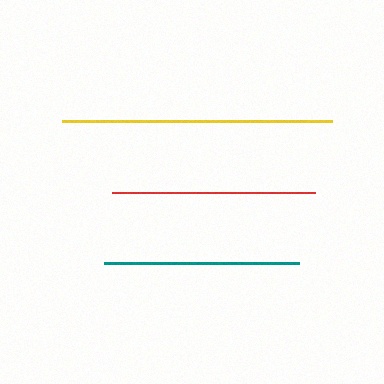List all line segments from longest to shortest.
From longest to shortest: yellow, red, teal.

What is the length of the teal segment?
The teal segment is approximately 195 pixels long.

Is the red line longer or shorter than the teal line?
The red line is longer than the teal line.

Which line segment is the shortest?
The teal line is the shortest at approximately 195 pixels.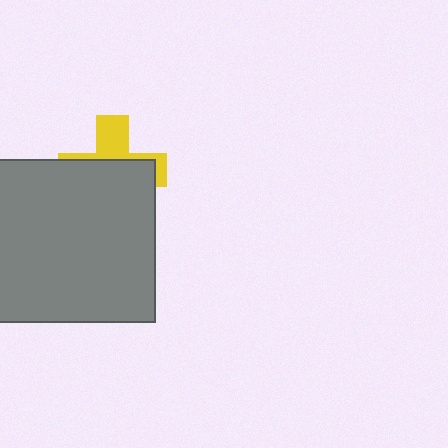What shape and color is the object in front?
The object in front is a gray square.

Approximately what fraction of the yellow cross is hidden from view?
Roughly 63% of the yellow cross is hidden behind the gray square.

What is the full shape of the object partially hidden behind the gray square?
The partially hidden object is a yellow cross.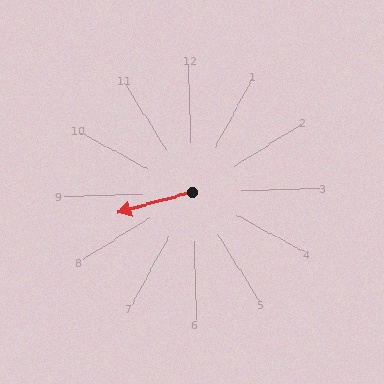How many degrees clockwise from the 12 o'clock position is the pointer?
Approximately 256 degrees.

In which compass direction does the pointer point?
West.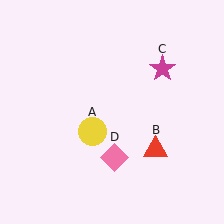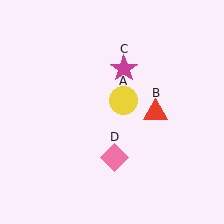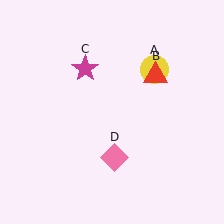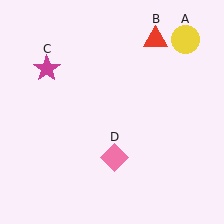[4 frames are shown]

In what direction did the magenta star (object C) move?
The magenta star (object C) moved left.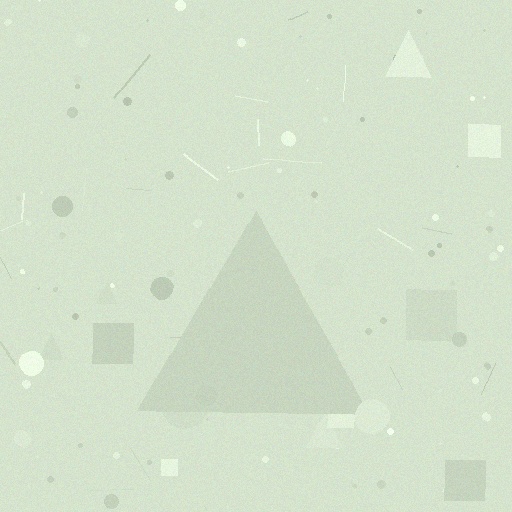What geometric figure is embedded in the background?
A triangle is embedded in the background.